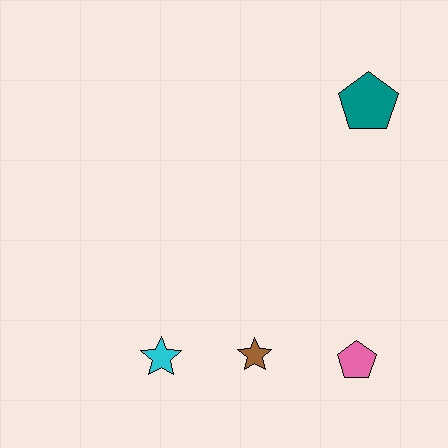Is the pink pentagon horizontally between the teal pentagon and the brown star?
Yes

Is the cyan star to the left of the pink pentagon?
Yes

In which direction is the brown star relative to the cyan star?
The brown star is to the right of the cyan star.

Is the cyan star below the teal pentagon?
Yes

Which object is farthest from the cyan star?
The teal pentagon is farthest from the cyan star.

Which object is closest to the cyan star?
The brown star is closest to the cyan star.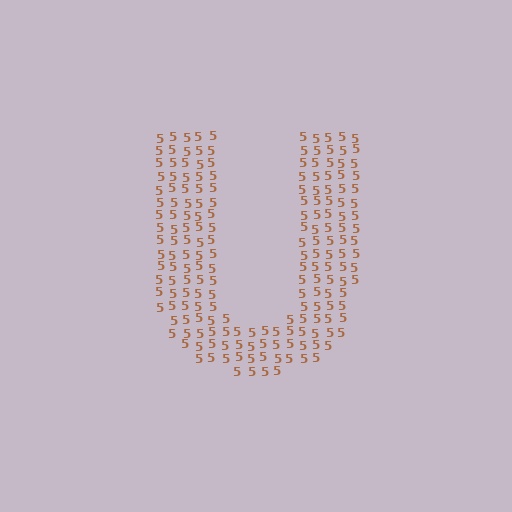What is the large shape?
The large shape is the letter U.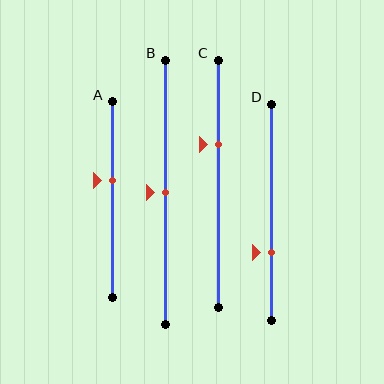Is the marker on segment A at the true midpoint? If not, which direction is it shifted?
No, the marker on segment A is shifted upward by about 10% of the segment length.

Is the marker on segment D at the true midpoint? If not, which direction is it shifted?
No, the marker on segment D is shifted downward by about 19% of the segment length.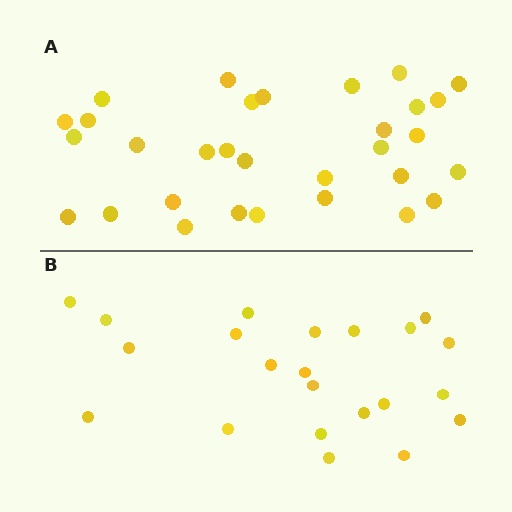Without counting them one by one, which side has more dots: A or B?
Region A (the top region) has more dots.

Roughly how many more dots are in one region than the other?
Region A has roughly 8 or so more dots than region B.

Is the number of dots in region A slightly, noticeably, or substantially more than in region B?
Region A has noticeably more, but not dramatically so. The ratio is roughly 1.4 to 1.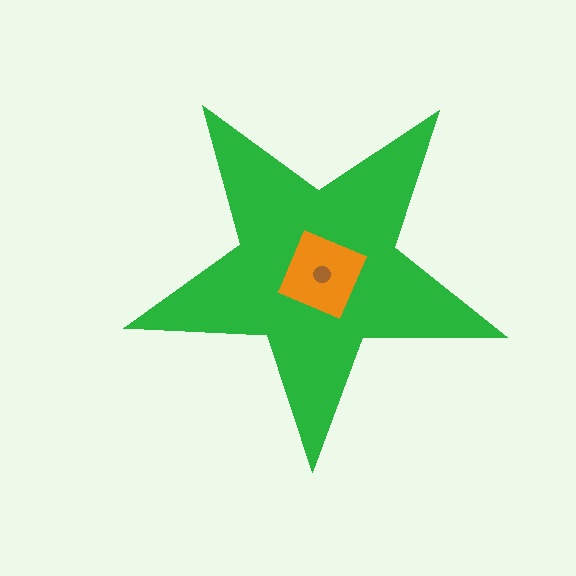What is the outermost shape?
The green star.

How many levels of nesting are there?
3.